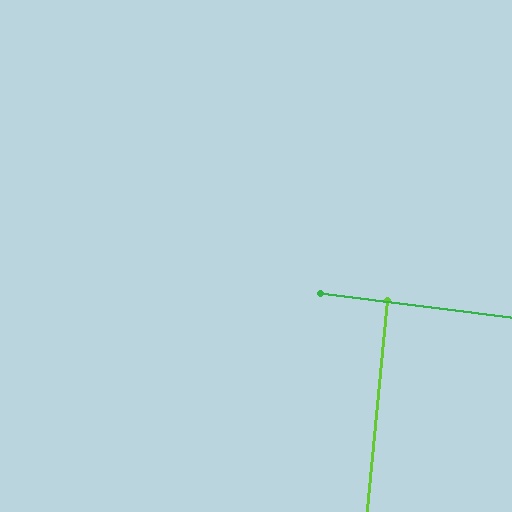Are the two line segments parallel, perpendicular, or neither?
Perpendicular — they meet at approximately 88°.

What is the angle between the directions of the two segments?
Approximately 88 degrees.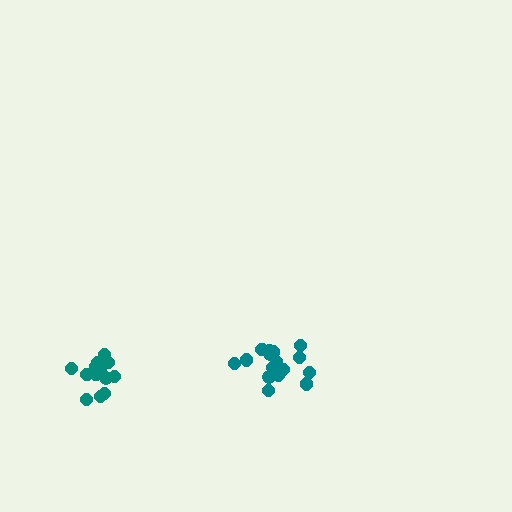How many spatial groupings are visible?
There are 2 spatial groupings.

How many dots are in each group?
Group 1: 14 dots, Group 2: 16 dots (30 total).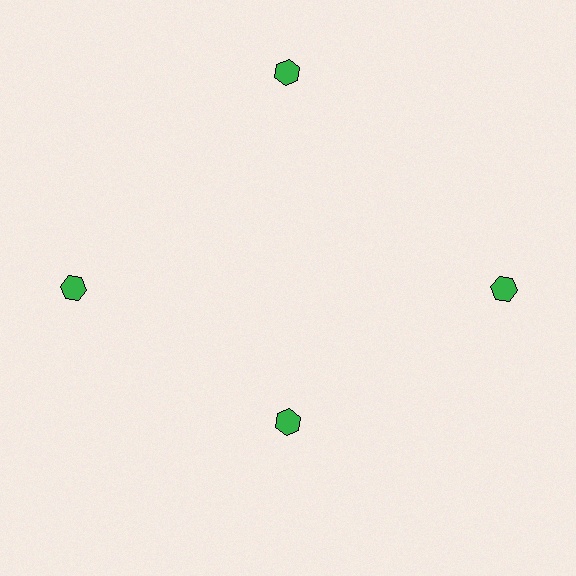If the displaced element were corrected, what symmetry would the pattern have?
It would have 4-fold rotational symmetry — the pattern would map onto itself every 90 degrees.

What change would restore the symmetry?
The symmetry would be restored by moving it outward, back onto the ring so that all 4 hexagons sit at equal angles and equal distance from the center.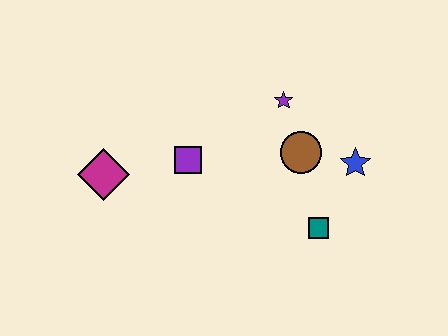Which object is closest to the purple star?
The brown circle is closest to the purple star.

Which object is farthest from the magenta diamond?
The blue star is farthest from the magenta diamond.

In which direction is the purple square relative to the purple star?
The purple square is to the left of the purple star.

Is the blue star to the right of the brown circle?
Yes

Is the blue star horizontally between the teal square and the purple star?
No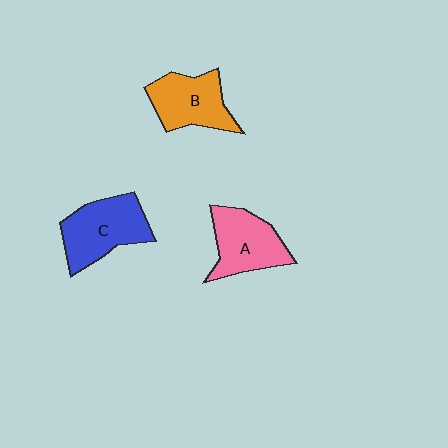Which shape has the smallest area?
Shape B (orange).